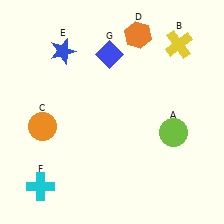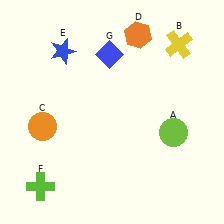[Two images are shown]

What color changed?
The cross (F) changed from cyan in Image 1 to lime in Image 2.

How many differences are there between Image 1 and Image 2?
There is 1 difference between the two images.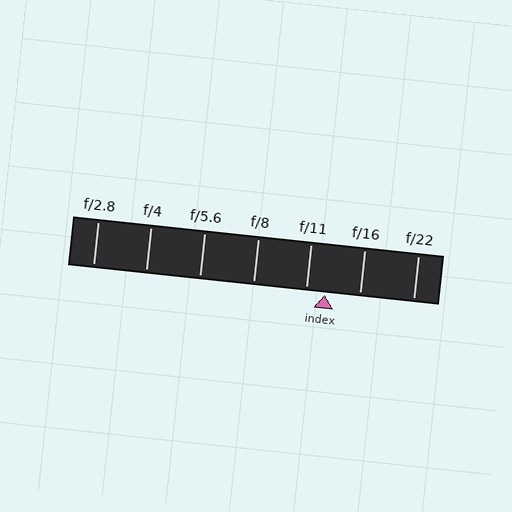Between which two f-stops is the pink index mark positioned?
The index mark is between f/11 and f/16.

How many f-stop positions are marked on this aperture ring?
There are 7 f-stop positions marked.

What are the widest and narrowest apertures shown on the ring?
The widest aperture shown is f/2.8 and the narrowest is f/22.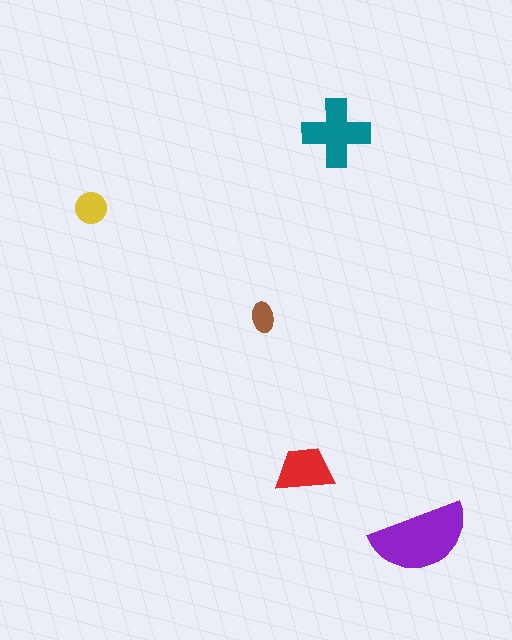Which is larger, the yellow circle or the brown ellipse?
The yellow circle.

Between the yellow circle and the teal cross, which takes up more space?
The teal cross.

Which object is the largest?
The purple semicircle.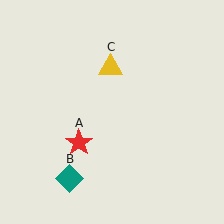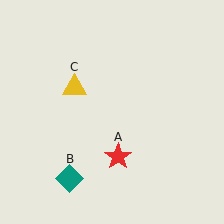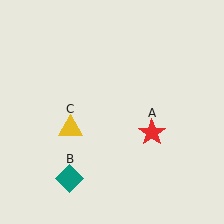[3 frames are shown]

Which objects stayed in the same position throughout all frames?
Teal diamond (object B) remained stationary.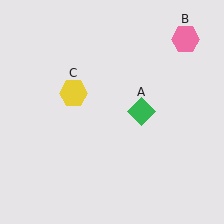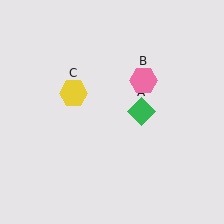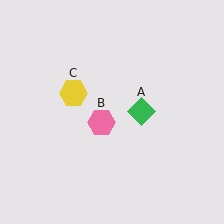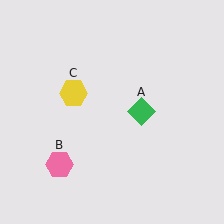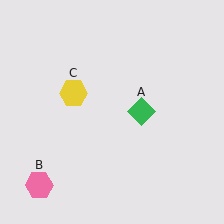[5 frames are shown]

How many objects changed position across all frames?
1 object changed position: pink hexagon (object B).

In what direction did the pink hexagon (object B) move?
The pink hexagon (object B) moved down and to the left.